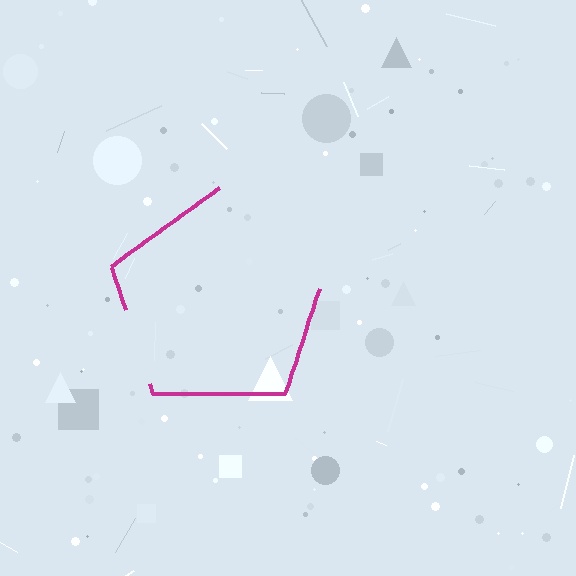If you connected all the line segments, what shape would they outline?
They would outline a pentagon.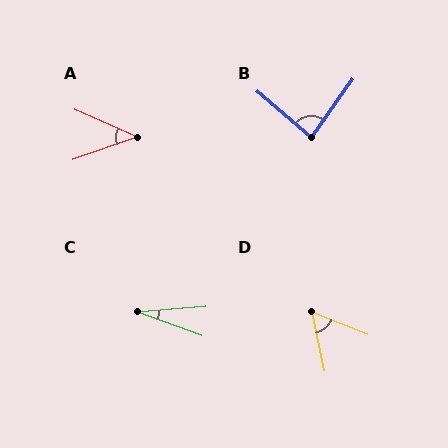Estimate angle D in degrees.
Approximately 56 degrees.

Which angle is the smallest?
C, at approximately 25 degrees.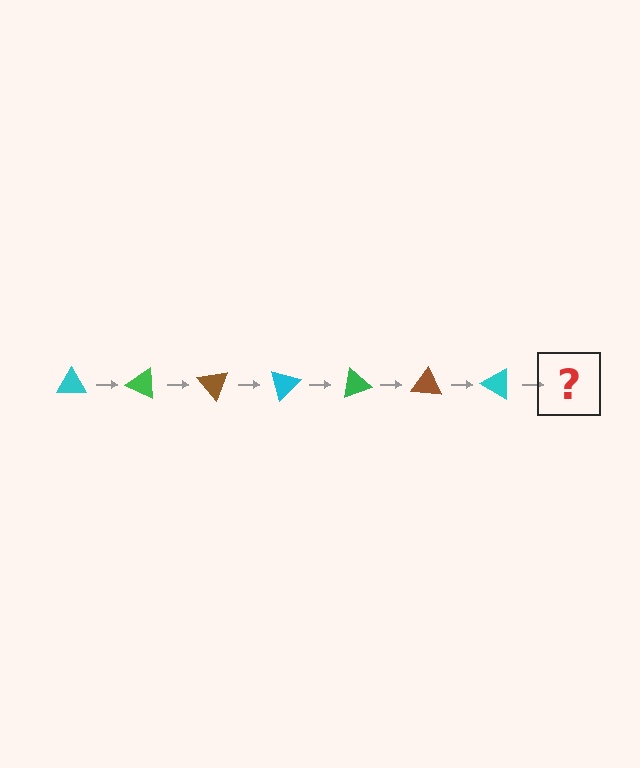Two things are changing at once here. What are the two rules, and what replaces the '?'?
The two rules are that it rotates 25 degrees each step and the color cycles through cyan, green, and brown. The '?' should be a green triangle, rotated 175 degrees from the start.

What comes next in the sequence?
The next element should be a green triangle, rotated 175 degrees from the start.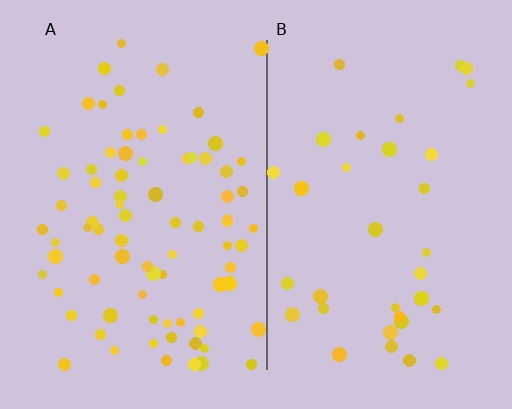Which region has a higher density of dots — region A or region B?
A (the left).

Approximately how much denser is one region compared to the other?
Approximately 2.4× — region A over region B.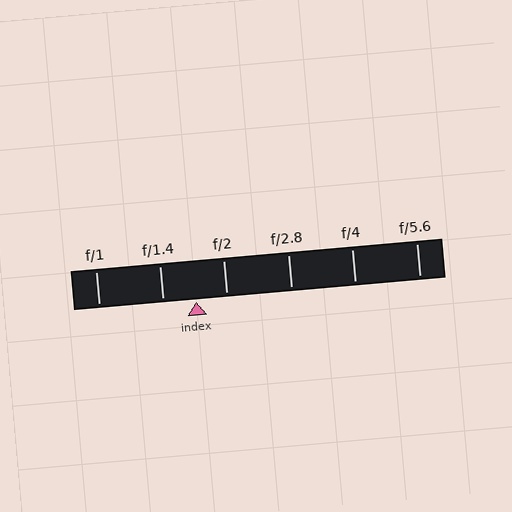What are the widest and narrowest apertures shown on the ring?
The widest aperture shown is f/1 and the narrowest is f/5.6.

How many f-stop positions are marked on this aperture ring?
There are 6 f-stop positions marked.